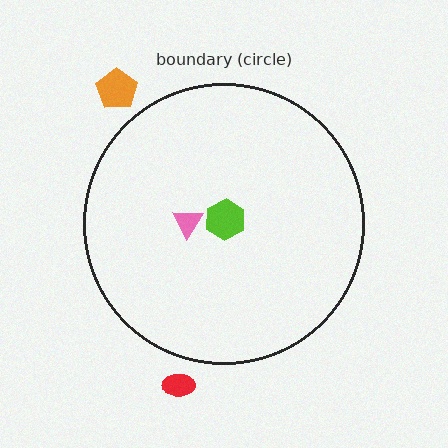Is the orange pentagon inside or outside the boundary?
Outside.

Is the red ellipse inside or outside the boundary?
Outside.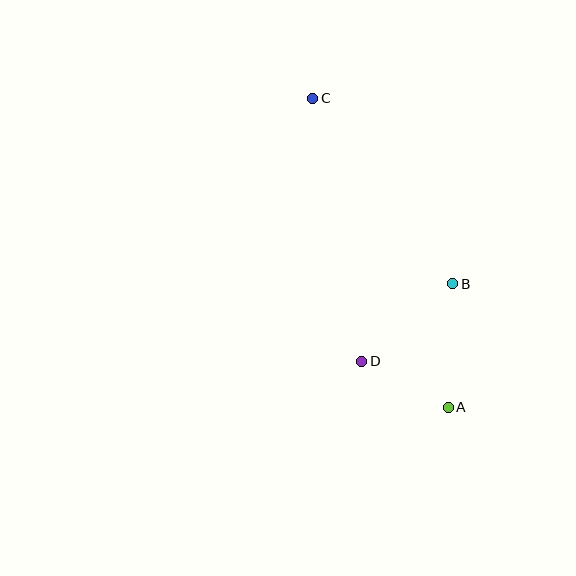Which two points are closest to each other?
Points A and D are closest to each other.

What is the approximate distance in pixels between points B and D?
The distance between B and D is approximately 120 pixels.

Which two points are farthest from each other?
Points A and C are farthest from each other.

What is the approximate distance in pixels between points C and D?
The distance between C and D is approximately 267 pixels.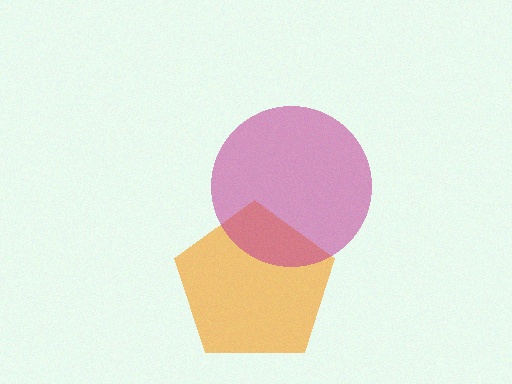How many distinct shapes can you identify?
There are 2 distinct shapes: an orange pentagon, a magenta circle.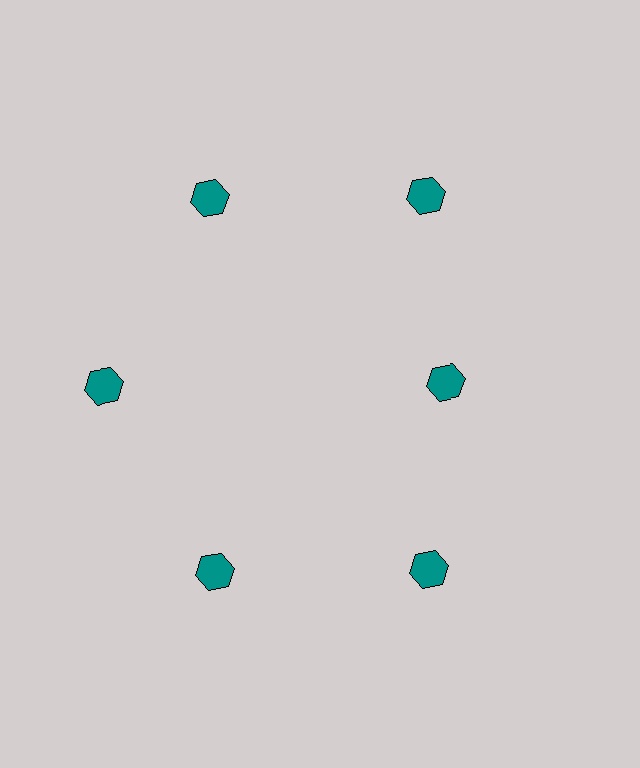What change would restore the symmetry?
The symmetry would be restored by moving it outward, back onto the ring so that all 6 hexagons sit at equal angles and equal distance from the center.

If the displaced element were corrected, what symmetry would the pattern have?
It would have 6-fold rotational symmetry — the pattern would map onto itself every 60 degrees.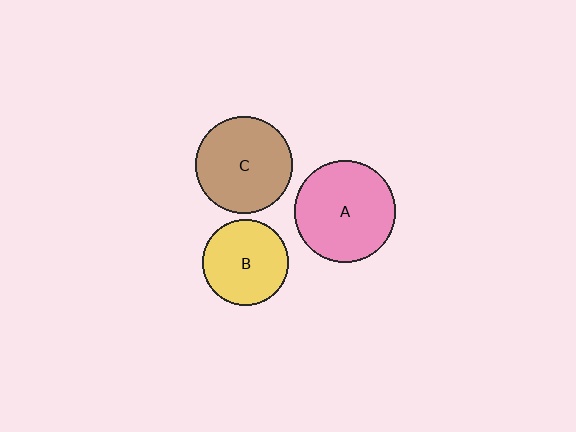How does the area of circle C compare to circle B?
Approximately 1.2 times.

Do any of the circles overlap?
No, none of the circles overlap.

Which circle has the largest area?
Circle A (pink).